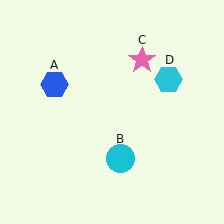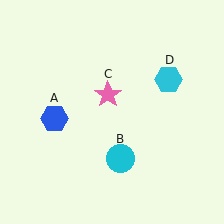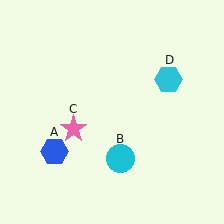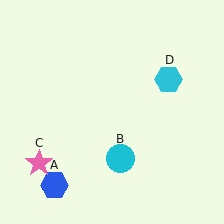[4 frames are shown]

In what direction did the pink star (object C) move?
The pink star (object C) moved down and to the left.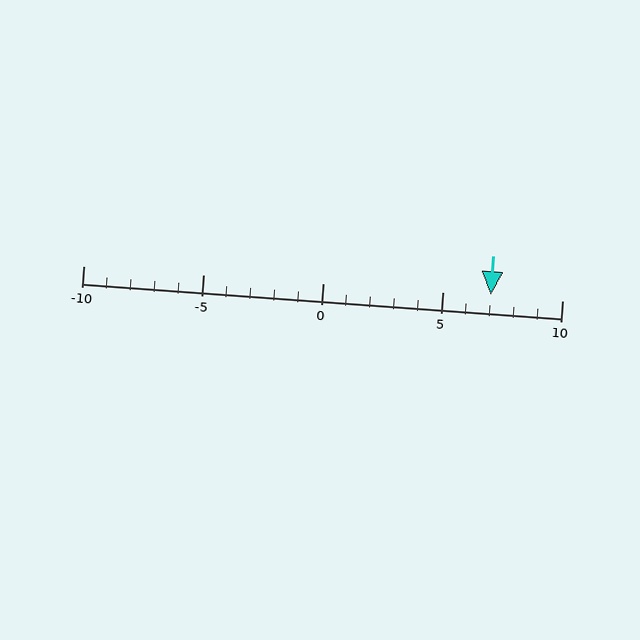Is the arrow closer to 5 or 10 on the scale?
The arrow is closer to 5.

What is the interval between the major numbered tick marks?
The major tick marks are spaced 5 units apart.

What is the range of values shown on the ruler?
The ruler shows values from -10 to 10.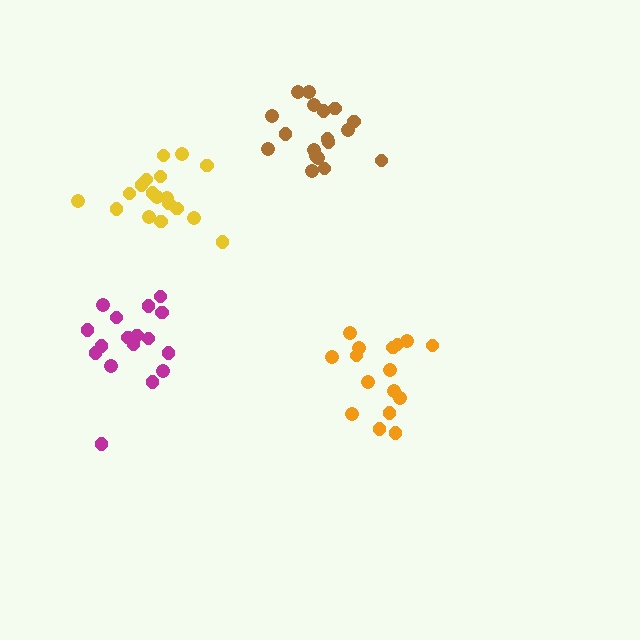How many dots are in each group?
Group 1: 16 dots, Group 2: 18 dots, Group 3: 18 dots, Group 4: 17 dots (69 total).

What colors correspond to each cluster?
The clusters are colored: orange, yellow, brown, magenta.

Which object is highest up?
The brown cluster is topmost.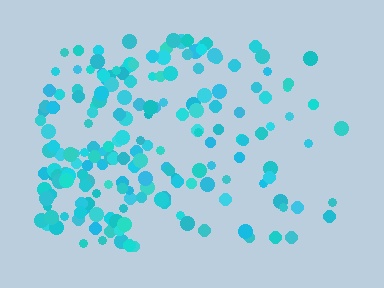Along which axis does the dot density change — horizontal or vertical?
Horizontal.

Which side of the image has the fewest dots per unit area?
The right.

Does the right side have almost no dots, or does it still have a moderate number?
Still a moderate number, just noticeably fewer than the left.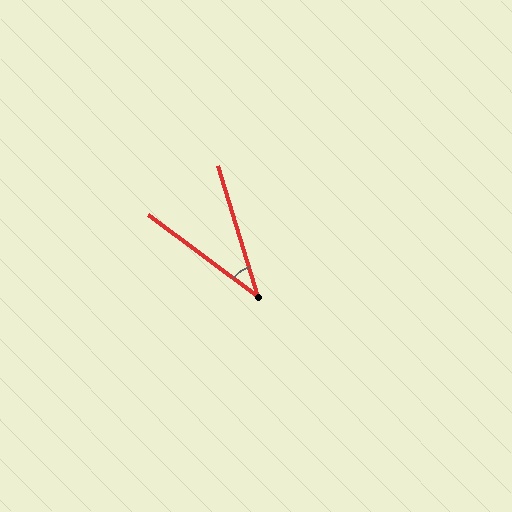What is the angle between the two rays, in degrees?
Approximately 37 degrees.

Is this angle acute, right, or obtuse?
It is acute.